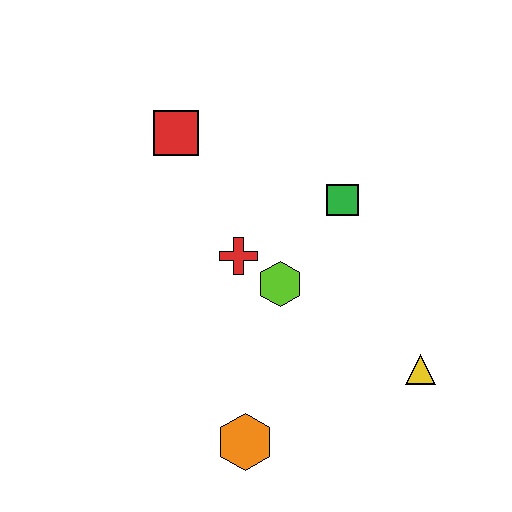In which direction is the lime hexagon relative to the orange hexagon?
The lime hexagon is above the orange hexagon.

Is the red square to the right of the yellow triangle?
No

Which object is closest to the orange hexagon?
The lime hexagon is closest to the orange hexagon.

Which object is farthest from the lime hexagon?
The red square is farthest from the lime hexagon.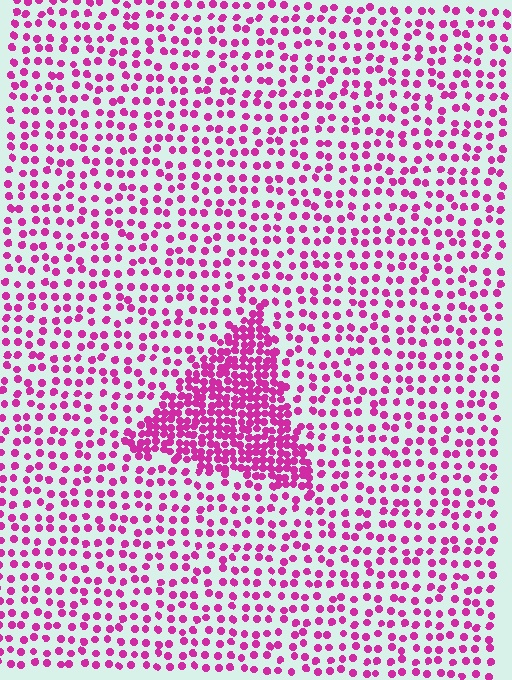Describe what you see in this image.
The image contains small magenta elements arranged at two different densities. A triangle-shaped region is visible where the elements are more densely packed than the surrounding area.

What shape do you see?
I see a triangle.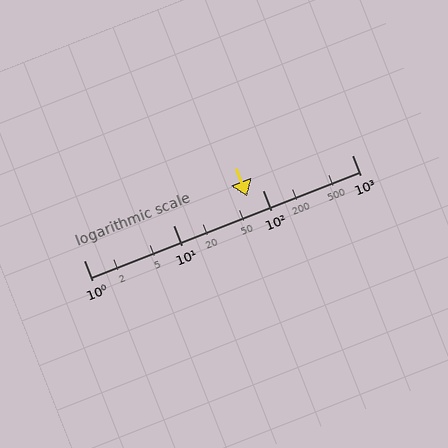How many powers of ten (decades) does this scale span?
The scale spans 3 decades, from 1 to 1000.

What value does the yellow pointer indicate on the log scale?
The pointer indicates approximately 68.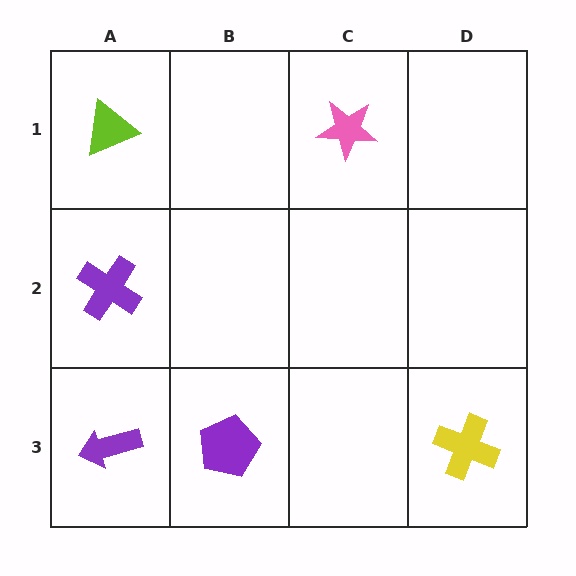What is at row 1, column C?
A pink star.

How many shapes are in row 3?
3 shapes.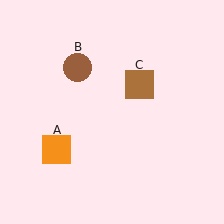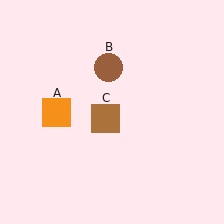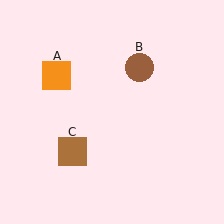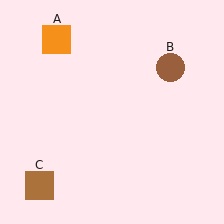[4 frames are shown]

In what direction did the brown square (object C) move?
The brown square (object C) moved down and to the left.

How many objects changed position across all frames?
3 objects changed position: orange square (object A), brown circle (object B), brown square (object C).